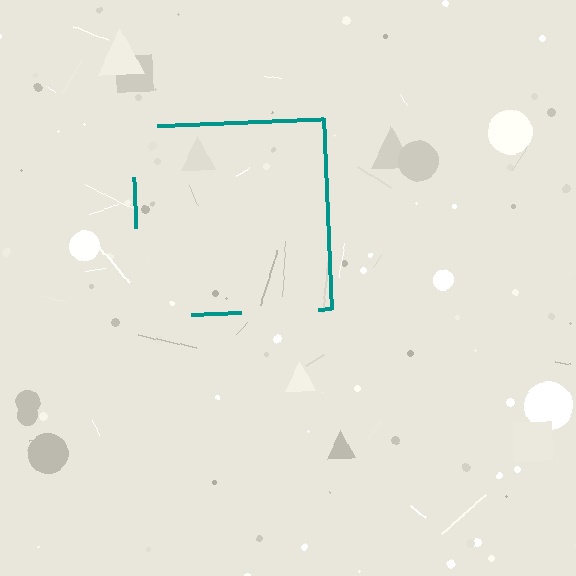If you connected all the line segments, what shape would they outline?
They would outline a square.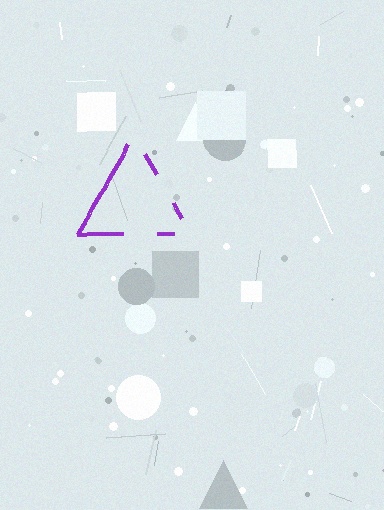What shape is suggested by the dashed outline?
The dashed outline suggests a triangle.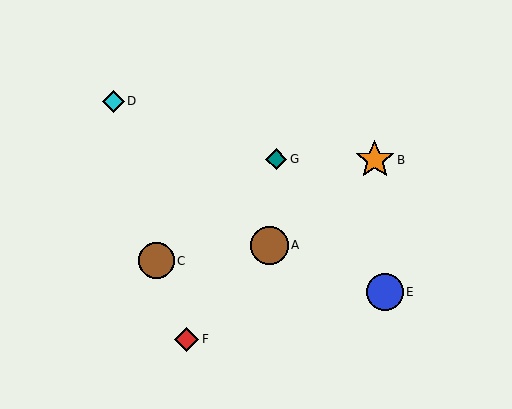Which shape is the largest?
The orange star (labeled B) is the largest.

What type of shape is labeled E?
Shape E is a blue circle.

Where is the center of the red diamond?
The center of the red diamond is at (187, 339).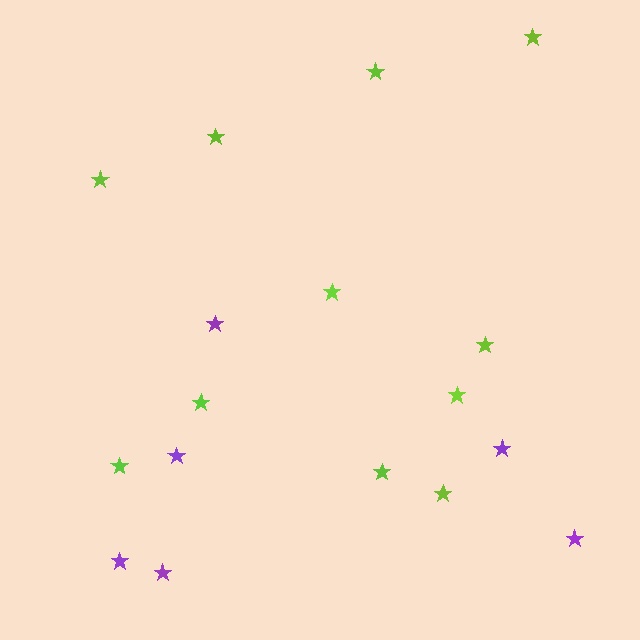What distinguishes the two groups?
There are 2 groups: one group of purple stars (6) and one group of lime stars (11).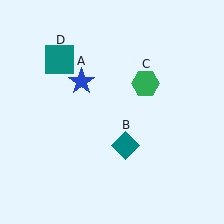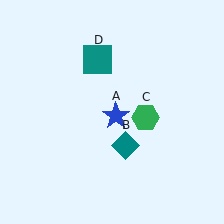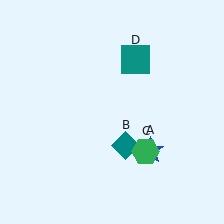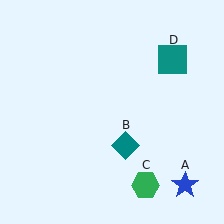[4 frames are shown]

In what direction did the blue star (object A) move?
The blue star (object A) moved down and to the right.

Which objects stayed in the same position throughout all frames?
Teal diamond (object B) remained stationary.